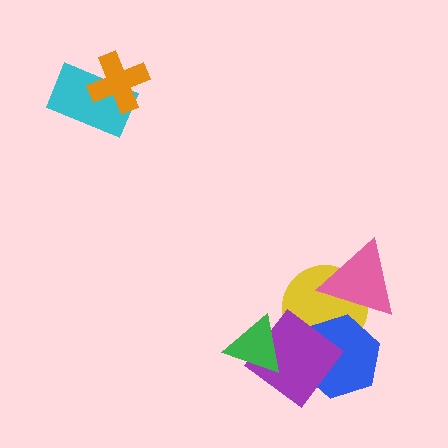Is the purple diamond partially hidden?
Yes, it is partially covered by another shape.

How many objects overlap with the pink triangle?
2 objects overlap with the pink triangle.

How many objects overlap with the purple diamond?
3 objects overlap with the purple diamond.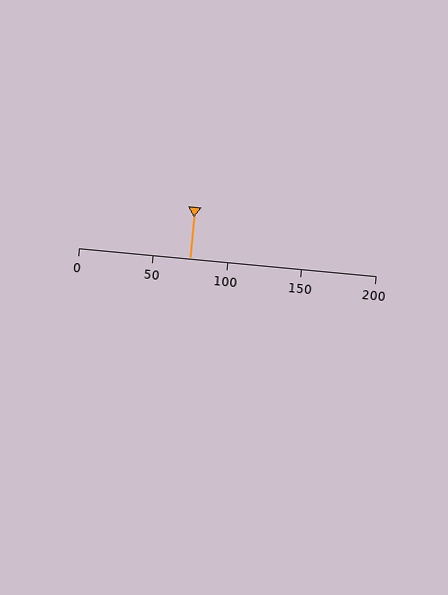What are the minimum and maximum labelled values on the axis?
The axis runs from 0 to 200.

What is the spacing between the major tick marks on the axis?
The major ticks are spaced 50 apart.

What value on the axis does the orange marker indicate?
The marker indicates approximately 75.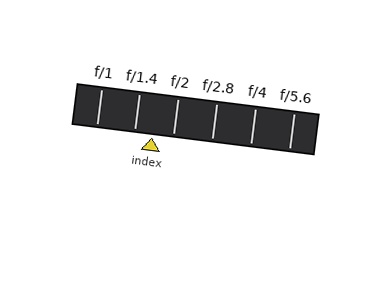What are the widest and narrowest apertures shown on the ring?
The widest aperture shown is f/1 and the narrowest is f/5.6.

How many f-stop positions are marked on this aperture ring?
There are 6 f-stop positions marked.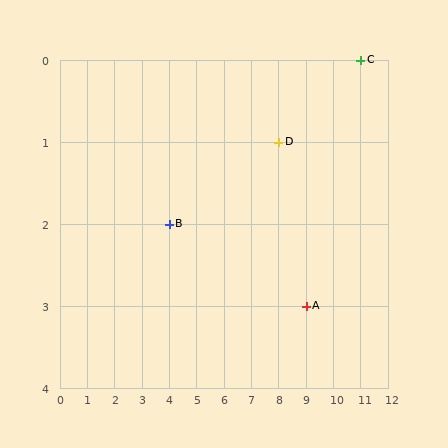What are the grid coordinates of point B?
Point B is at grid coordinates (4, 2).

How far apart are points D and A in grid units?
Points D and A are 1 column and 2 rows apart (about 2.2 grid units diagonally).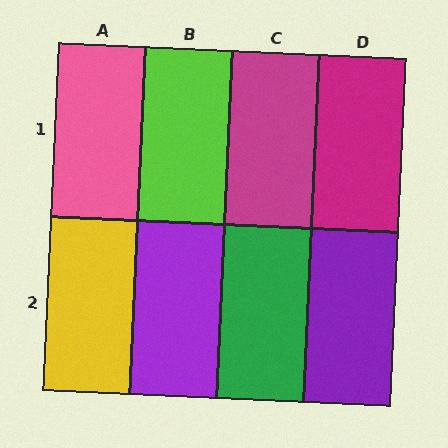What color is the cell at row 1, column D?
Magenta.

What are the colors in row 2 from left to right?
Yellow, purple, green, purple.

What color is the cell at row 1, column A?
Pink.